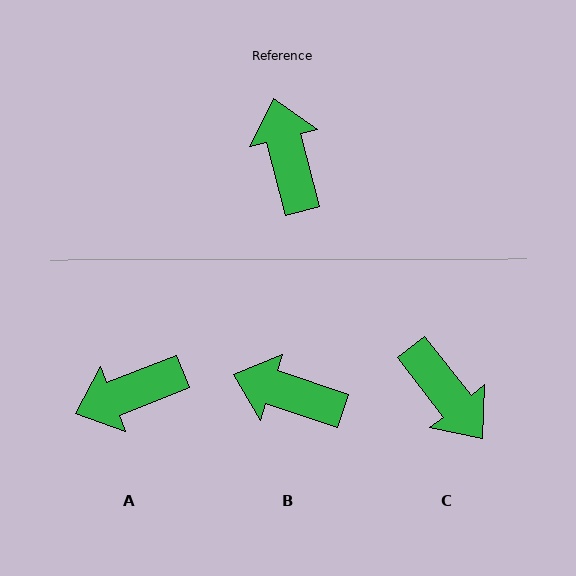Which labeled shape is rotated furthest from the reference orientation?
C, about 156 degrees away.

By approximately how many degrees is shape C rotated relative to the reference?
Approximately 156 degrees clockwise.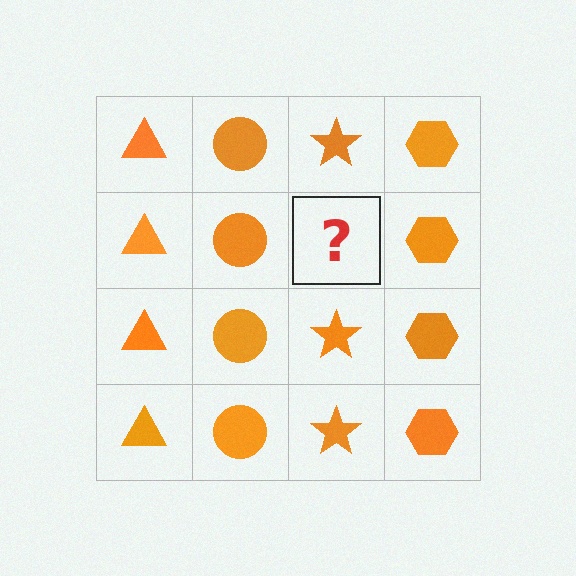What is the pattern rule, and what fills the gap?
The rule is that each column has a consistent shape. The gap should be filled with an orange star.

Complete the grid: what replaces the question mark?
The question mark should be replaced with an orange star.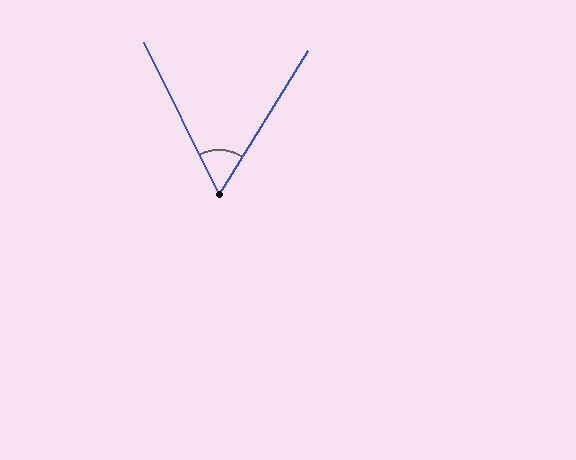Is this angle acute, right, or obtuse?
It is acute.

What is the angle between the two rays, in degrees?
Approximately 58 degrees.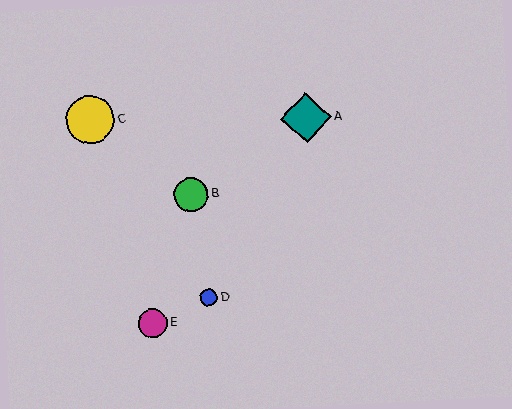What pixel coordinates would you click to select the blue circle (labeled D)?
Click at (209, 297) to select the blue circle D.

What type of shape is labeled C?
Shape C is a yellow circle.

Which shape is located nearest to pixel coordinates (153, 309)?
The magenta circle (labeled E) at (153, 323) is nearest to that location.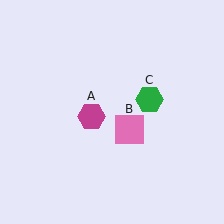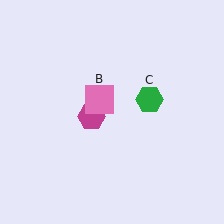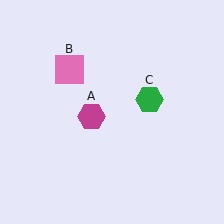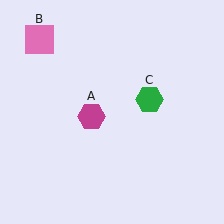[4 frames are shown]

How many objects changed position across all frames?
1 object changed position: pink square (object B).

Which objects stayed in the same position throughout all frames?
Magenta hexagon (object A) and green hexagon (object C) remained stationary.